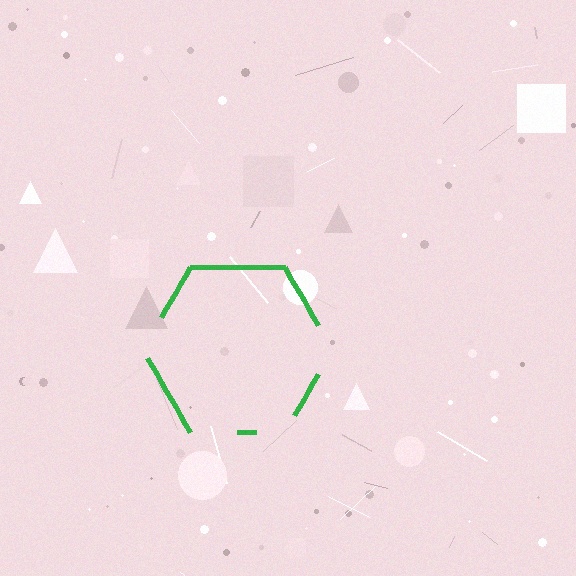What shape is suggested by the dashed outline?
The dashed outline suggests a hexagon.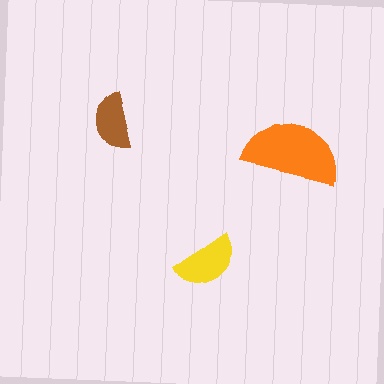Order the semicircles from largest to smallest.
the orange one, the yellow one, the brown one.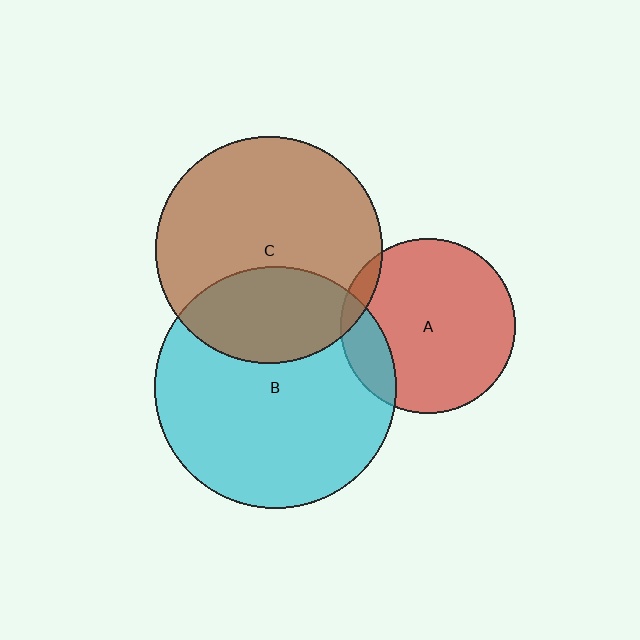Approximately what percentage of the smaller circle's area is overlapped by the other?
Approximately 5%.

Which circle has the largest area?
Circle B (cyan).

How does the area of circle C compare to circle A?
Approximately 1.7 times.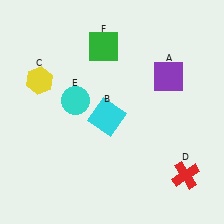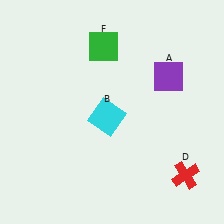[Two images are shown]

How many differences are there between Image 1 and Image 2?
There are 2 differences between the two images.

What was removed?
The cyan circle (E), the yellow hexagon (C) were removed in Image 2.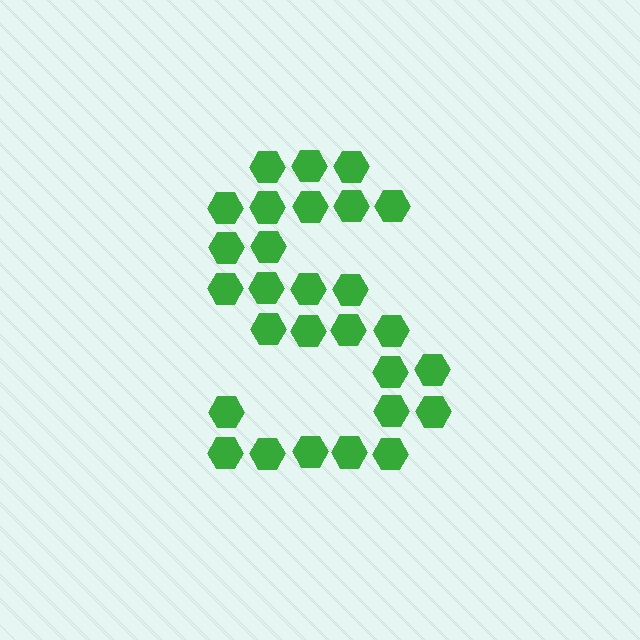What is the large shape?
The large shape is the letter S.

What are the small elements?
The small elements are hexagons.